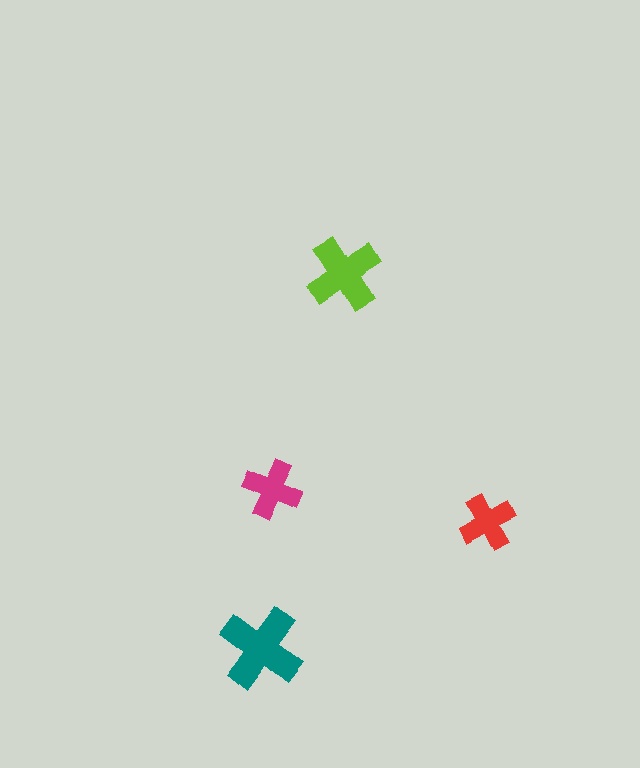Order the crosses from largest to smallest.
the teal one, the lime one, the magenta one, the red one.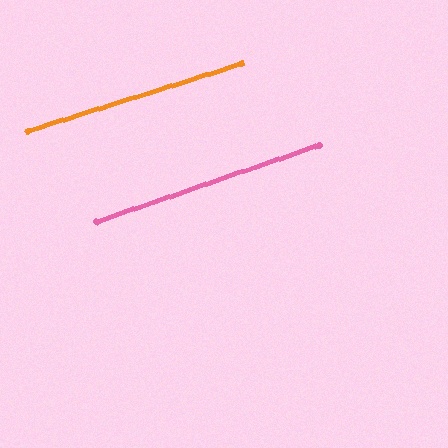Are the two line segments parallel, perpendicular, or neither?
Parallel — their directions differ by only 1.6°.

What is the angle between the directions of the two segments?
Approximately 2 degrees.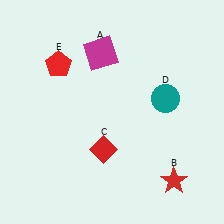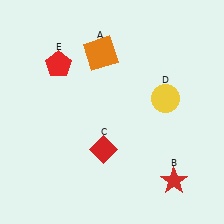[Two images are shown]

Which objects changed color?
A changed from magenta to orange. D changed from teal to yellow.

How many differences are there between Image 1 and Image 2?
There are 2 differences between the two images.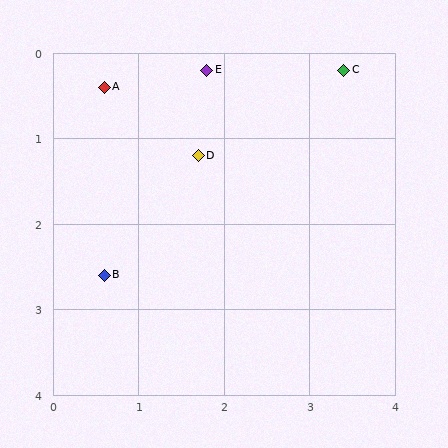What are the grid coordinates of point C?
Point C is at approximately (3.4, 0.2).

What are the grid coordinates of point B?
Point B is at approximately (0.6, 2.6).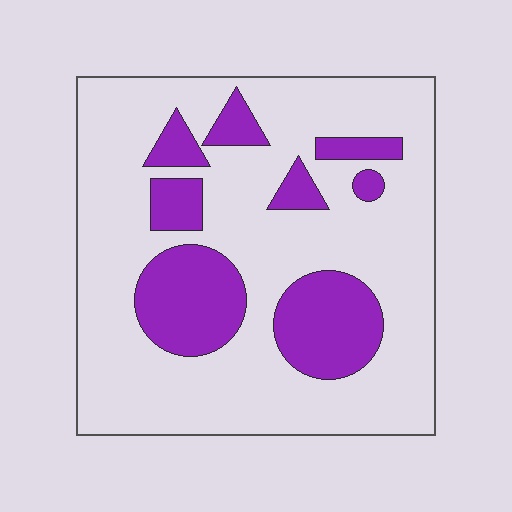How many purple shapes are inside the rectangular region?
8.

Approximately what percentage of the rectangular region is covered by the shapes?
Approximately 25%.